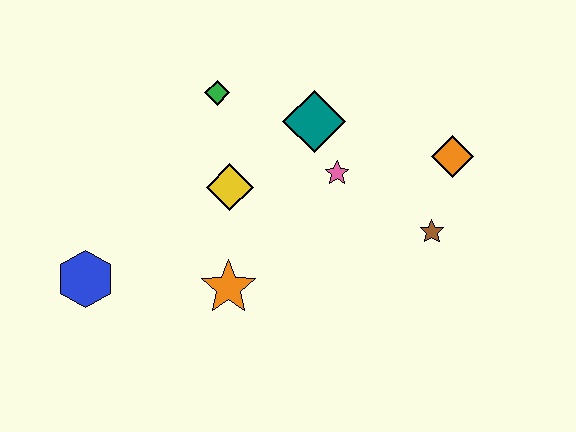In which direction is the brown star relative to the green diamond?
The brown star is to the right of the green diamond.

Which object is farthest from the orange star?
The orange diamond is farthest from the orange star.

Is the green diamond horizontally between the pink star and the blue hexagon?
Yes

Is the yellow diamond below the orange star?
No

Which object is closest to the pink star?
The teal diamond is closest to the pink star.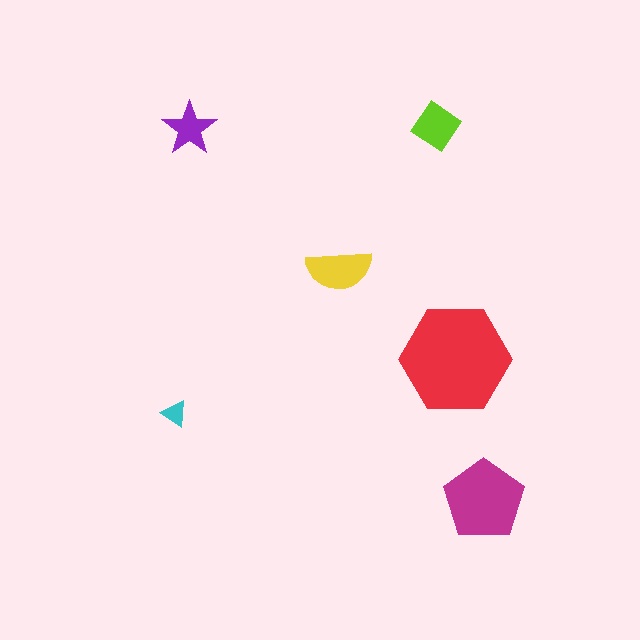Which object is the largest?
The red hexagon.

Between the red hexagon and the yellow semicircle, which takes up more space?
The red hexagon.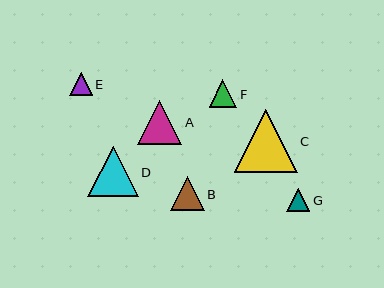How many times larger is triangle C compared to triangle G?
Triangle C is approximately 2.7 times the size of triangle G.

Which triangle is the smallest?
Triangle E is the smallest with a size of approximately 22 pixels.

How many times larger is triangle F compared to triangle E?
Triangle F is approximately 1.2 times the size of triangle E.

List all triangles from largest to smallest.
From largest to smallest: C, D, A, B, F, G, E.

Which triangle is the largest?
Triangle C is the largest with a size of approximately 63 pixels.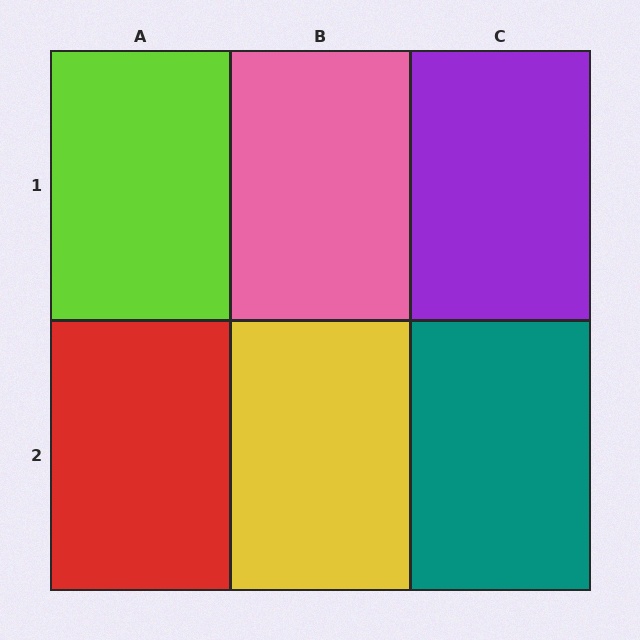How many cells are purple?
1 cell is purple.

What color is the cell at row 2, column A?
Red.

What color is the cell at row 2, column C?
Teal.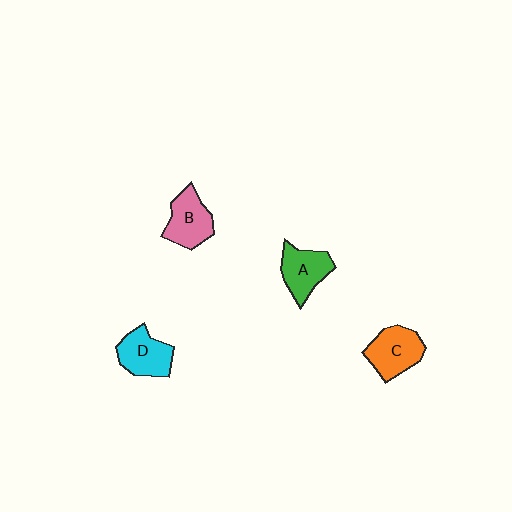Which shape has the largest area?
Shape C (orange).